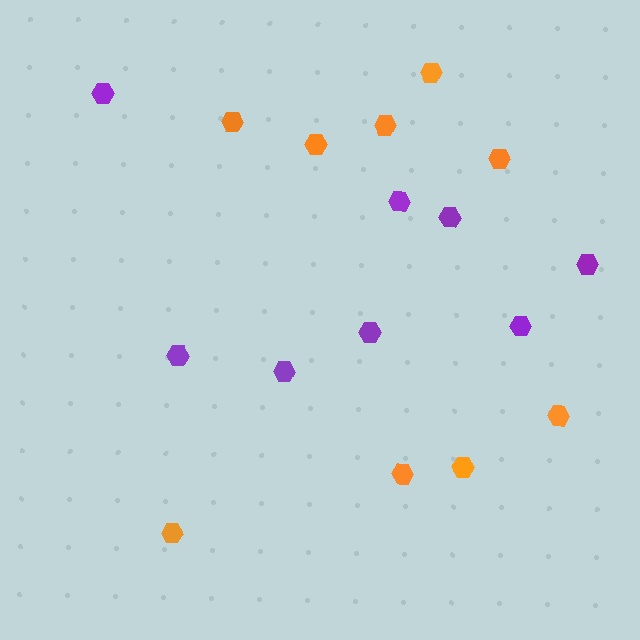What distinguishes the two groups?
There are 2 groups: one group of purple hexagons (8) and one group of orange hexagons (9).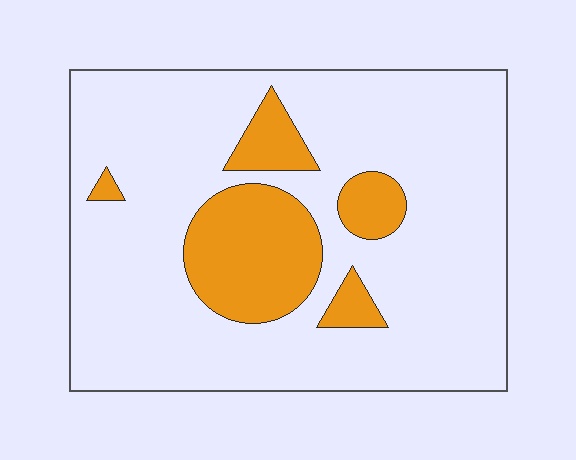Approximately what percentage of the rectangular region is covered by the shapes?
Approximately 20%.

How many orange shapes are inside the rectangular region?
5.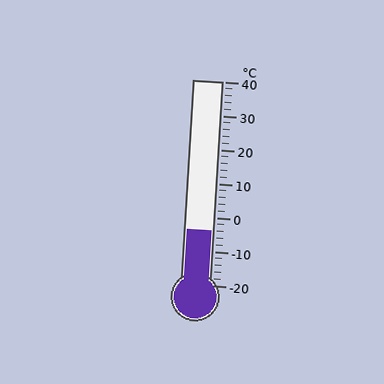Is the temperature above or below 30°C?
The temperature is below 30°C.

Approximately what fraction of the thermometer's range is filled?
The thermometer is filled to approximately 25% of its range.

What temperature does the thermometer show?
The thermometer shows approximately -4°C.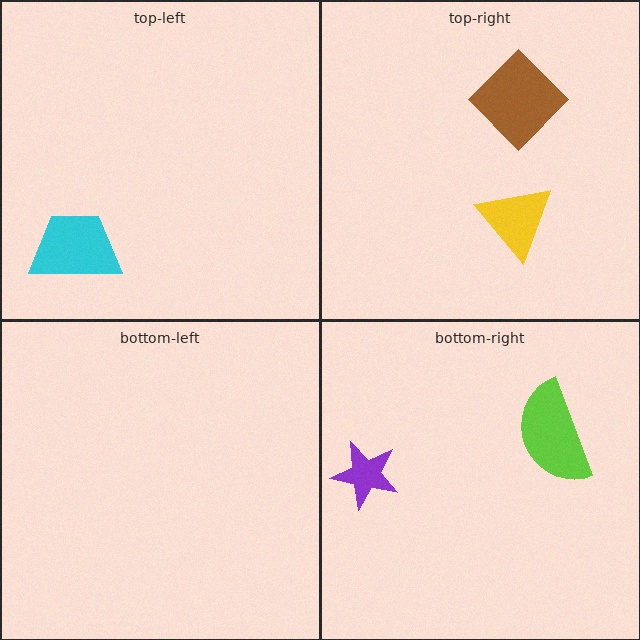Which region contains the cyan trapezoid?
The top-left region.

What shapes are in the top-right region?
The brown diamond, the yellow triangle.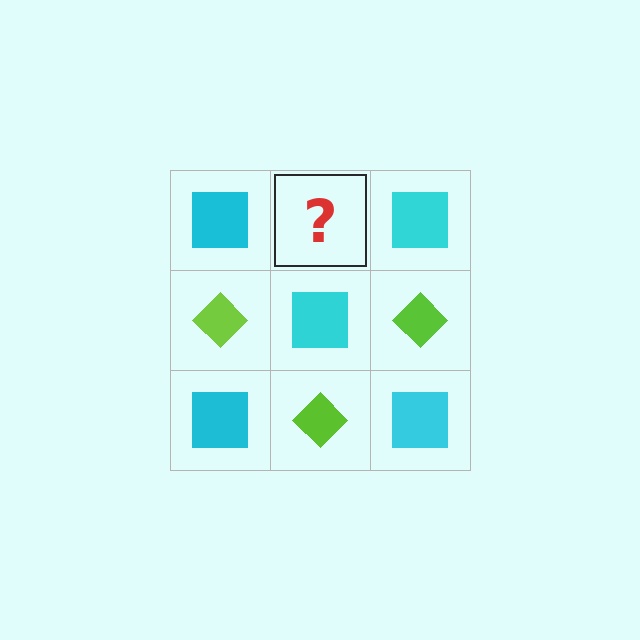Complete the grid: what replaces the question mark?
The question mark should be replaced with a lime diamond.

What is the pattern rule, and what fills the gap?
The rule is that it alternates cyan square and lime diamond in a checkerboard pattern. The gap should be filled with a lime diamond.